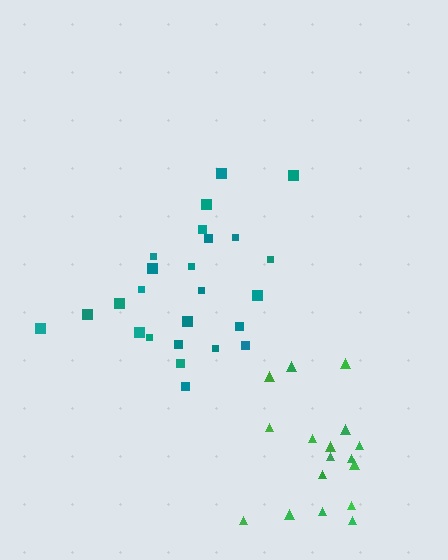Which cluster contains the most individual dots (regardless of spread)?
Teal (25).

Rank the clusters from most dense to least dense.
teal, green.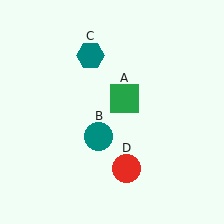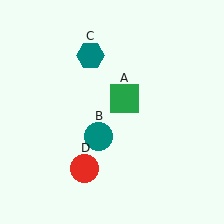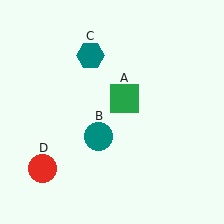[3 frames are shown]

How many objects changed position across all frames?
1 object changed position: red circle (object D).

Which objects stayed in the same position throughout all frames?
Green square (object A) and teal circle (object B) and teal hexagon (object C) remained stationary.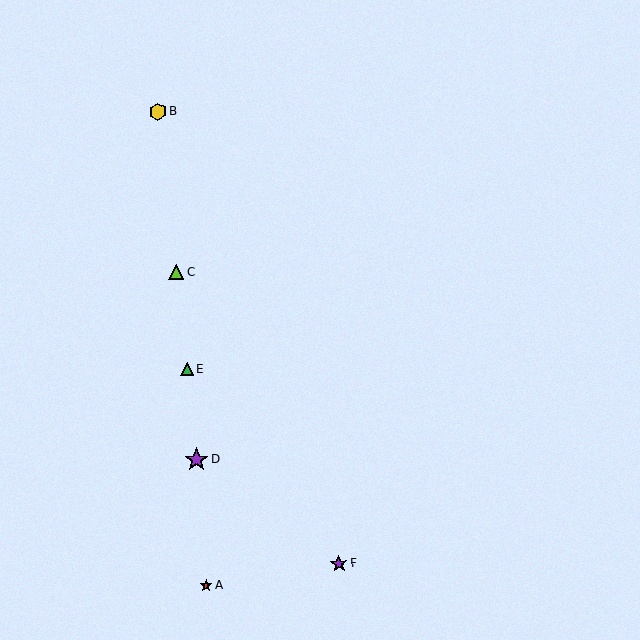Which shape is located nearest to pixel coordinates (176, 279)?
The lime triangle (labeled C) at (176, 272) is nearest to that location.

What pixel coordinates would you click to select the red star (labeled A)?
Click at (206, 585) to select the red star A.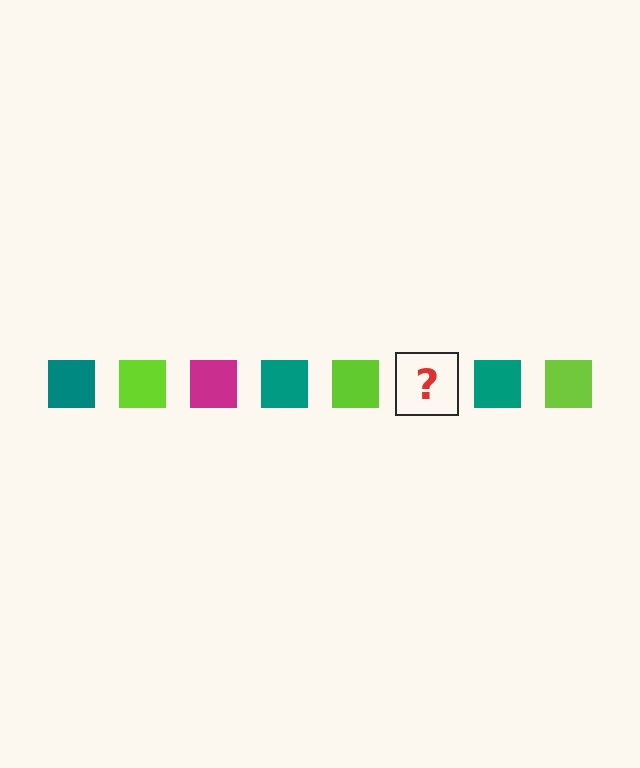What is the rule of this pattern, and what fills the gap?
The rule is that the pattern cycles through teal, lime, magenta squares. The gap should be filled with a magenta square.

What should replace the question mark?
The question mark should be replaced with a magenta square.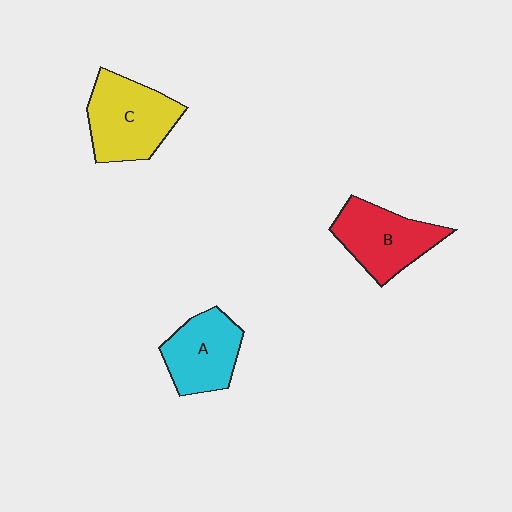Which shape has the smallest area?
Shape A (cyan).